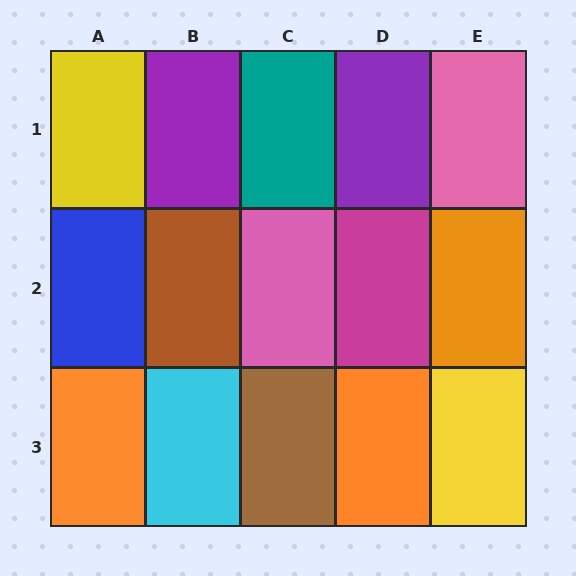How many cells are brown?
2 cells are brown.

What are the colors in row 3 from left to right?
Orange, cyan, brown, orange, yellow.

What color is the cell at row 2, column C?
Pink.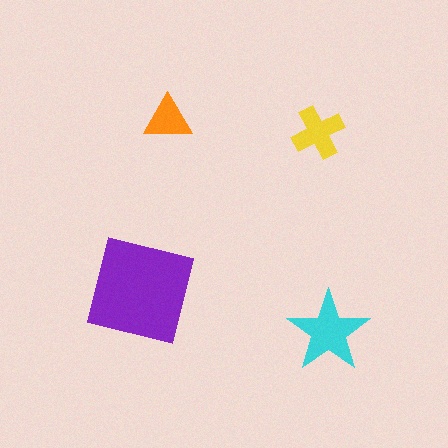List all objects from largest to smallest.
The purple square, the cyan star, the yellow cross, the orange triangle.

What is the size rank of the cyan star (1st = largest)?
2nd.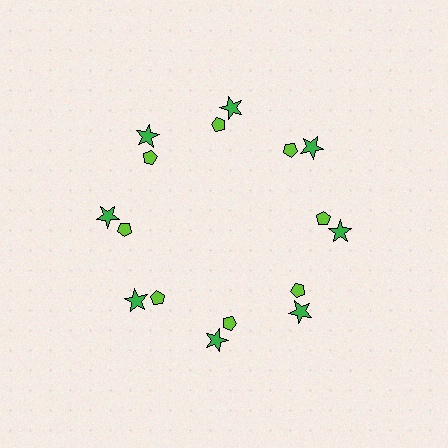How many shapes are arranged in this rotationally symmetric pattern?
There are 16 shapes, arranged in 8 groups of 2.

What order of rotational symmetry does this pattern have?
This pattern has 8-fold rotational symmetry.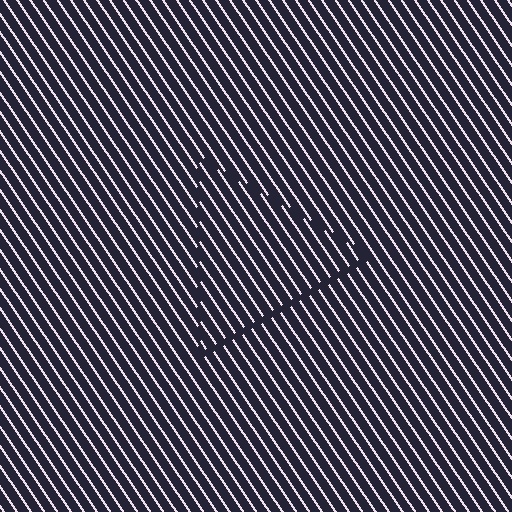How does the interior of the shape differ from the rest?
The interior of the shape contains the same grating, shifted by half a period — the contour is defined by the phase discontinuity where line-ends from the inner and outer gratings abut.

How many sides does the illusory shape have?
3 sides — the line-ends trace a triangle.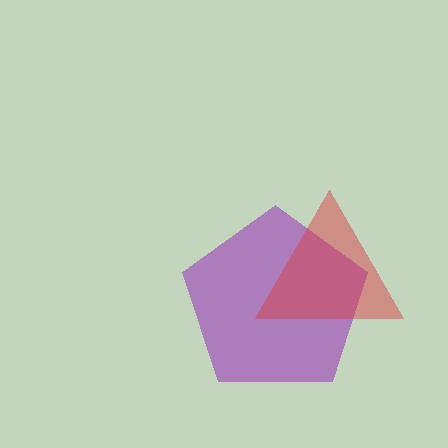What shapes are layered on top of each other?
The layered shapes are: a purple pentagon, a red triangle.